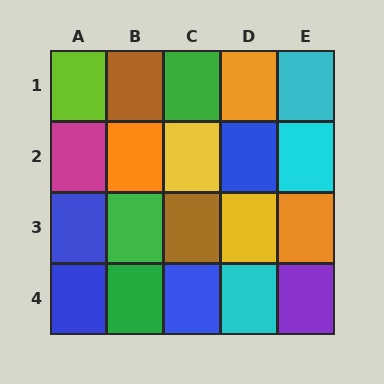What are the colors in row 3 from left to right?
Blue, green, brown, yellow, orange.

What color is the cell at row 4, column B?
Green.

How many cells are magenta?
1 cell is magenta.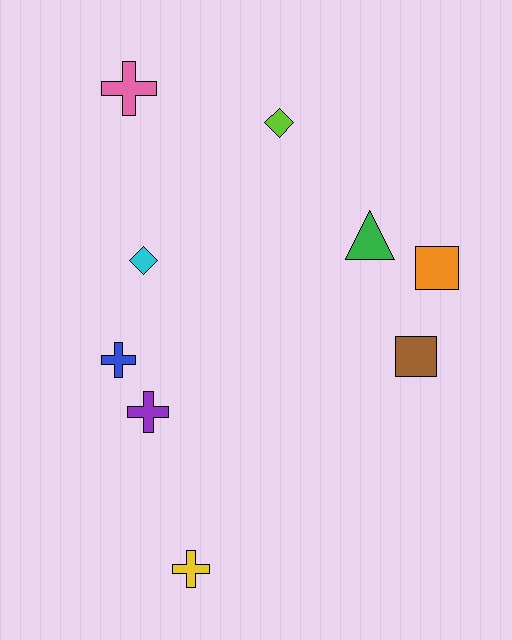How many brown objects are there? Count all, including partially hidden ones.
There is 1 brown object.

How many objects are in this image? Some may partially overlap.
There are 9 objects.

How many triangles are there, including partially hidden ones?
There is 1 triangle.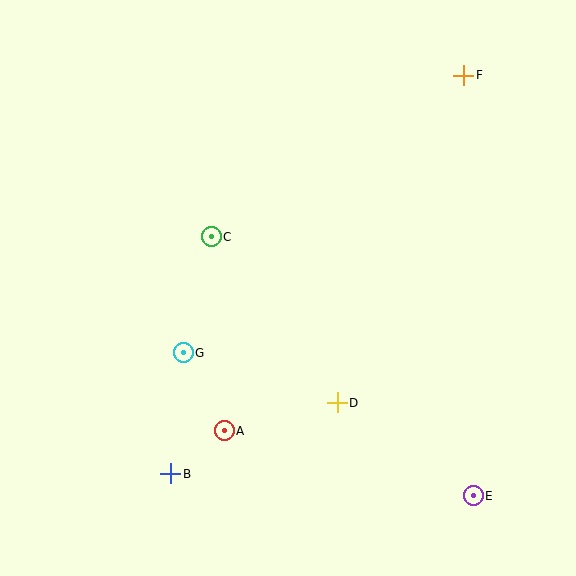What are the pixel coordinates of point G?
Point G is at (183, 353).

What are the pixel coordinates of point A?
Point A is at (224, 431).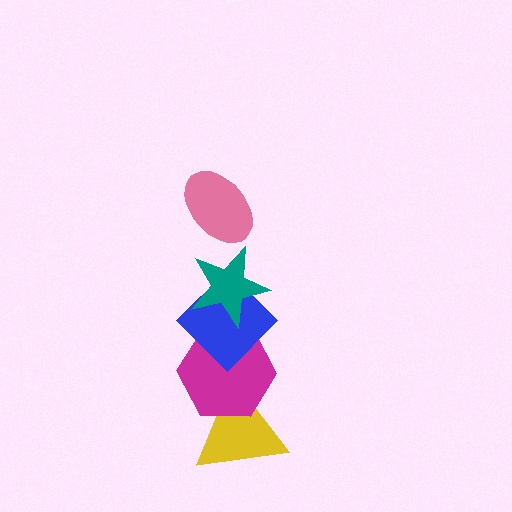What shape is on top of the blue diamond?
The teal star is on top of the blue diamond.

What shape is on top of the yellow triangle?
The magenta hexagon is on top of the yellow triangle.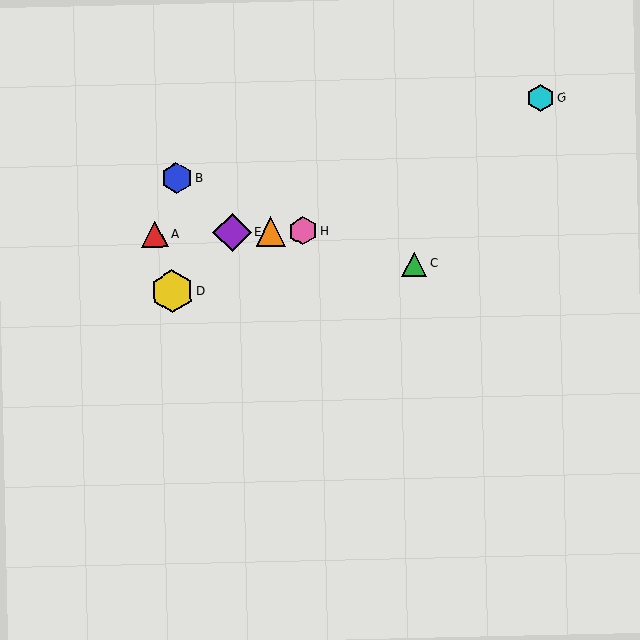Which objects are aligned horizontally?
Objects A, E, F, H are aligned horizontally.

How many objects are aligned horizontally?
4 objects (A, E, F, H) are aligned horizontally.